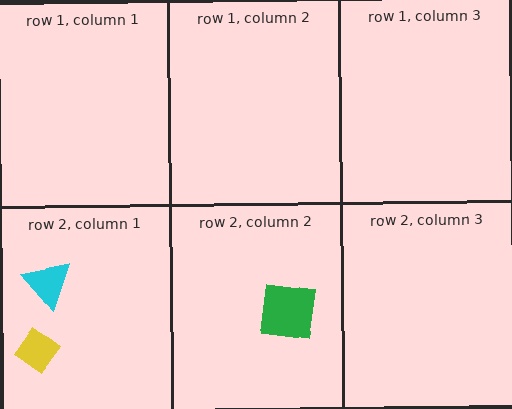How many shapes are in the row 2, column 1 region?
2.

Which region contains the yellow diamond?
The row 2, column 1 region.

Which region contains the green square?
The row 2, column 2 region.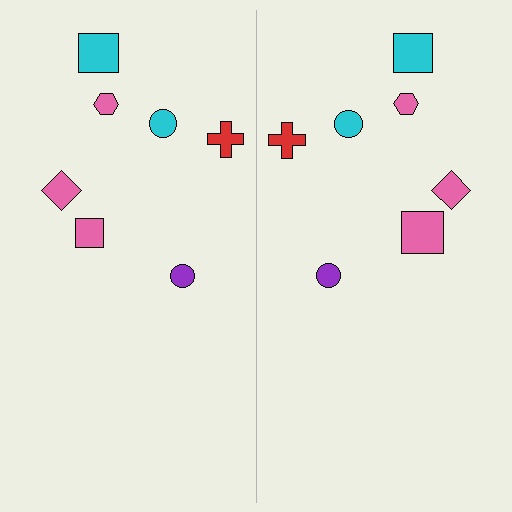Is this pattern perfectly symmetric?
No, the pattern is not perfectly symmetric. The pink square on the right side has a different size than its mirror counterpart.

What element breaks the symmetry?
The pink square on the right side has a different size than its mirror counterpart.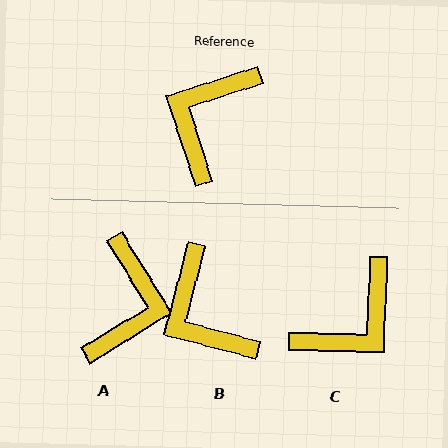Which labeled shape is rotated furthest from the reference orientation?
A, about 166 degrees away.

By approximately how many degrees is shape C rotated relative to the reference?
Approximately 160 degrees counter-clockwise.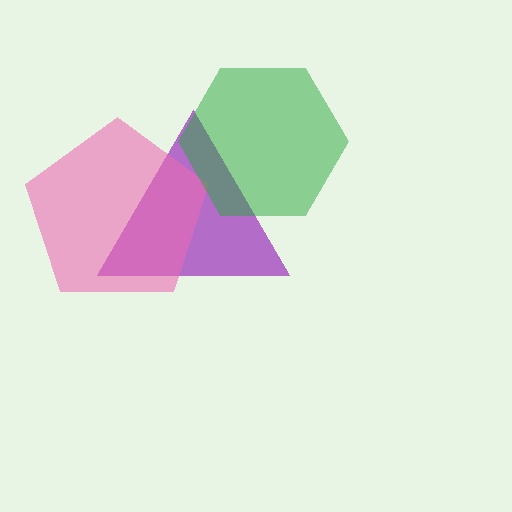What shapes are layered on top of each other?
The layered shapes are: a purple triangle, a pink pentagon, a green hexagon.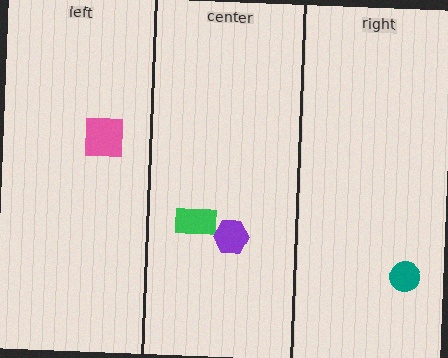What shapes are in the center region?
The green rectangle, the purple hexagon.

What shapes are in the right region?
The teal circle.